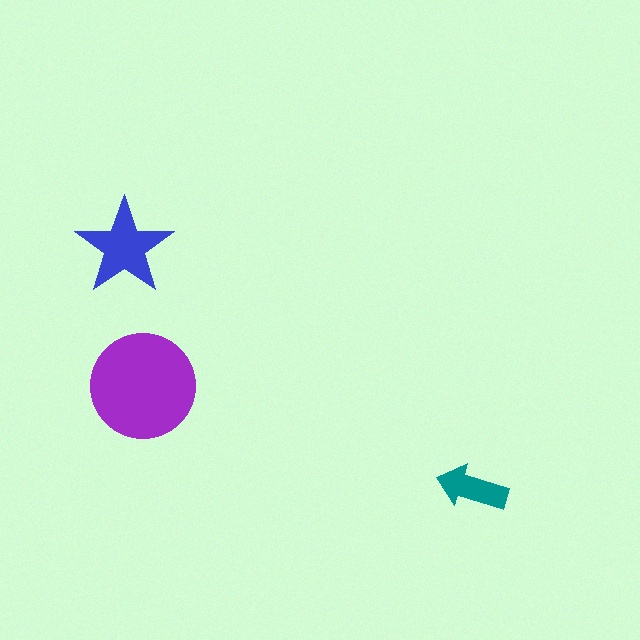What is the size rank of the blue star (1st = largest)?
2nd.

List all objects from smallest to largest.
The teal arrow, the blue star, the purple circle.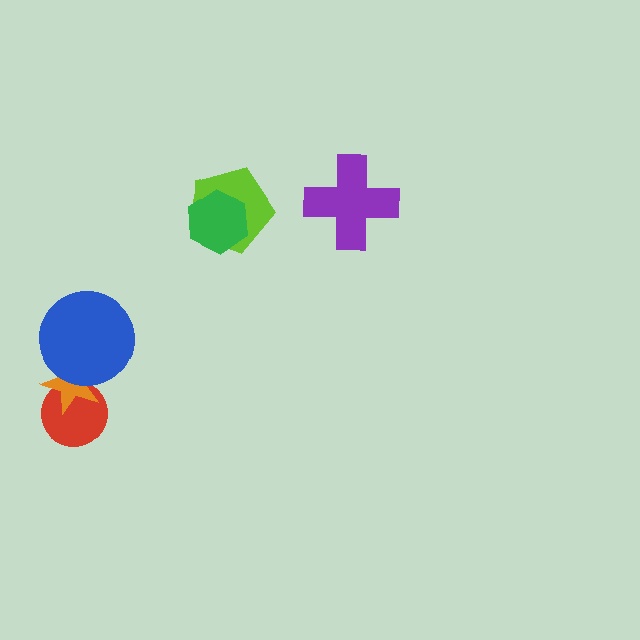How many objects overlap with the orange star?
2 objects overlap with the orange star.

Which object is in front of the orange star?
The blue circle is in front of the orange star.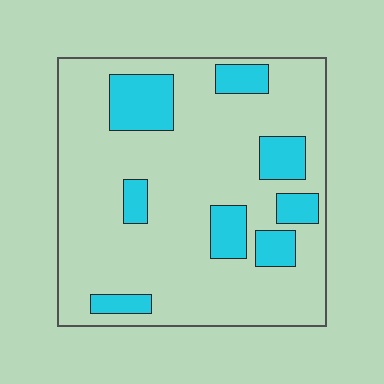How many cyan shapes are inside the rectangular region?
8.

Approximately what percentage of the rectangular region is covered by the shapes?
Approximately 20%.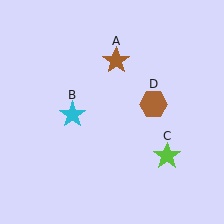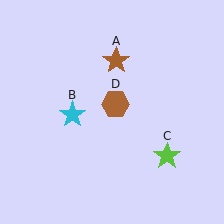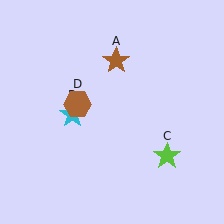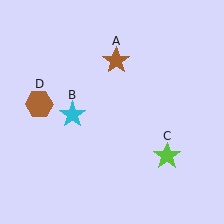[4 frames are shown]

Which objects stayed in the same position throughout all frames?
Brown star (object A) and cyan star (object B) and lime star (object C) remained stationary.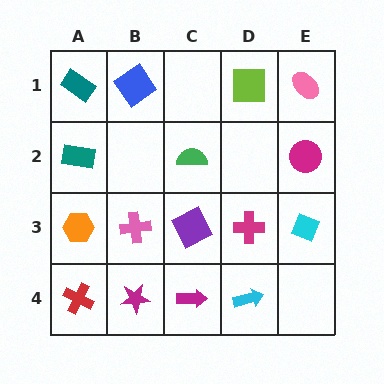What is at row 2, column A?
A teal rectangle.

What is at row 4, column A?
A red cross.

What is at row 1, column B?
A blue diamond.